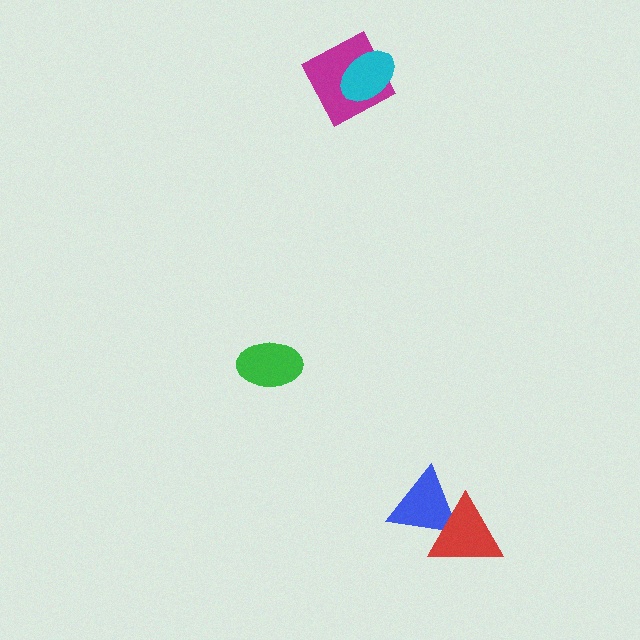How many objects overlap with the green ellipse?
0 objects overlap with the green ellipse.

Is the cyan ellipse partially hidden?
No, no other shape covers it.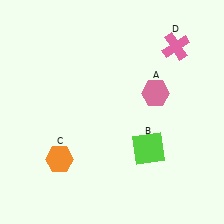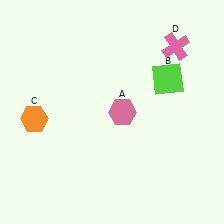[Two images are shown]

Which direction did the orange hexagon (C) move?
The orange hexagon (C) moved up.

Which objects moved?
The objects that moved are: the pink hexagon (A), the lime square (B), the orange hexagon (C).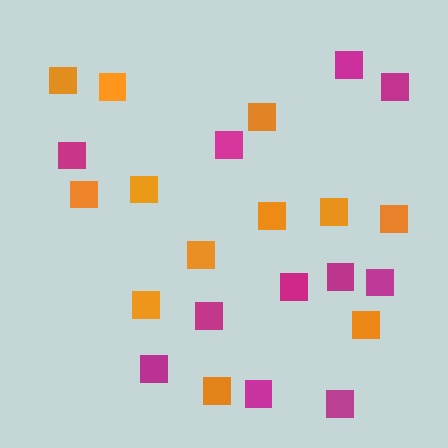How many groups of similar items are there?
There are 2 groups: one group of magenta squares (11) and one group of orange squares (12).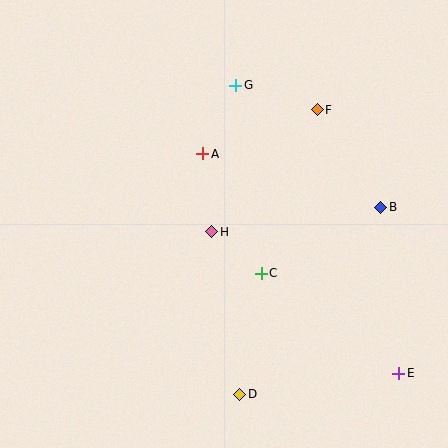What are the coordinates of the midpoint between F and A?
The midpoint between F and A is at (260, 132).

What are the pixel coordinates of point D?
Point D is at (240, 394).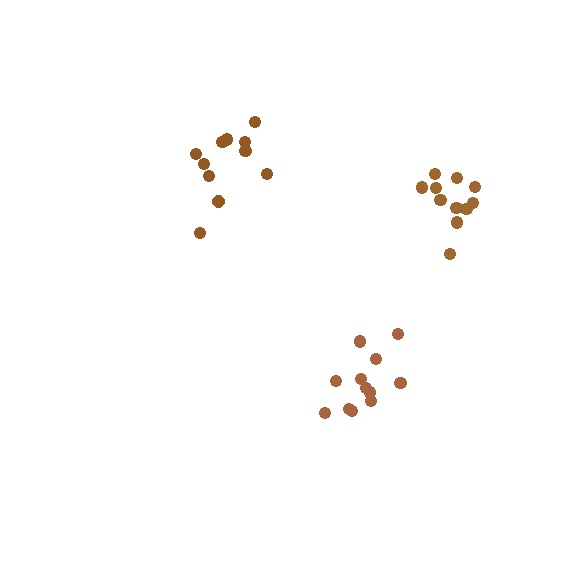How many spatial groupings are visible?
There are 3 spatial groupings.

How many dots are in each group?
Group 1: 12 dots, Group 2: 11 dots, Group 3: 11 dots (34 total).